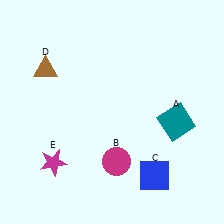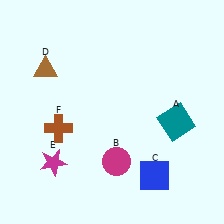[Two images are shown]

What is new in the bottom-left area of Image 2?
A brown cross (F) was added in the bottom-left area of Image 2.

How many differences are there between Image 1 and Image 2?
There is 1 difference between the two images.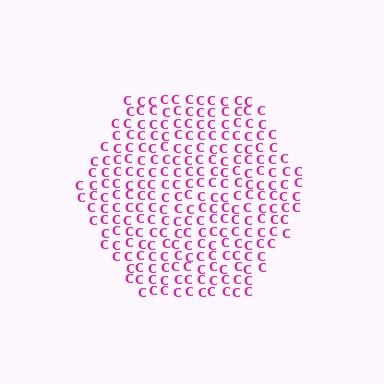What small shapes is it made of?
It is made of small letter C's.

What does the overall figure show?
The overall figure shows a hexagon.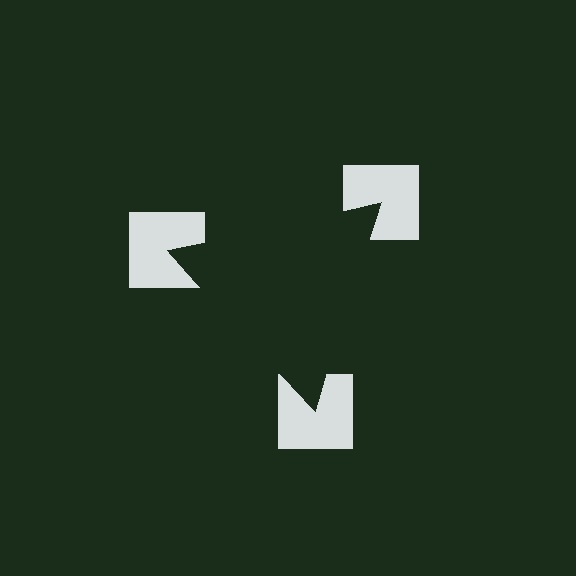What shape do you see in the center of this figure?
An illusory triangle — its edges are inferred from the aligned wedge cuts in the notched squares, not physically drawn.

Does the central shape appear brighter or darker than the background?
It typically appears slightly darker than the background, even though no actual brightness change is drawn.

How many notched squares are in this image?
There are 3 — one at each vertex of the illusory triangle.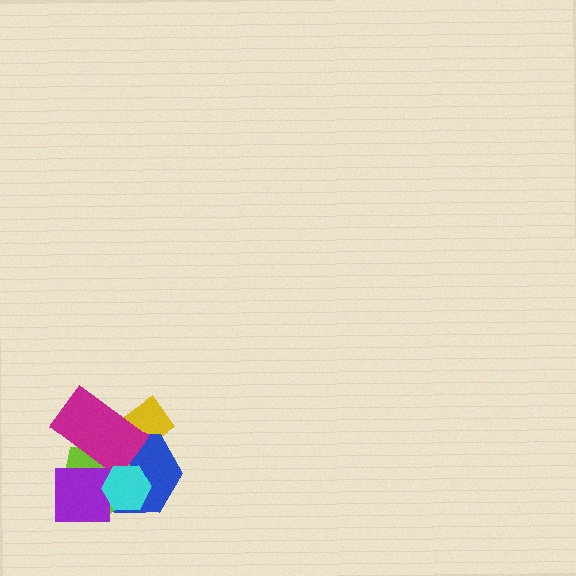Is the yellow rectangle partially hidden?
Yes, it is partially covered by another shape.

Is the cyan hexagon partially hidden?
No, no other shape covers it.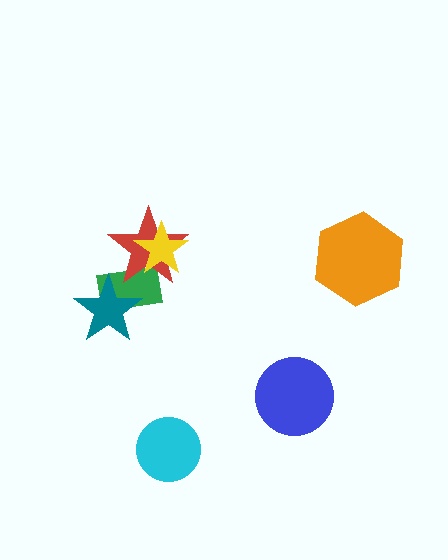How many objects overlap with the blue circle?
0 objects overlap with the blue circle.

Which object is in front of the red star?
The yellow star is in front of the red star.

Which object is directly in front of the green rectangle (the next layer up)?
The red star is directly in front of the green rectangle.